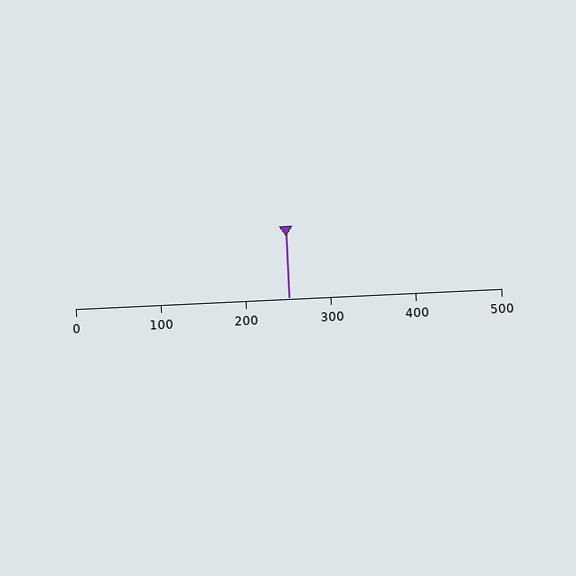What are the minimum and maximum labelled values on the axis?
The axis runs from 0 to 500.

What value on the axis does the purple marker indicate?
The marker indicates approximately 250.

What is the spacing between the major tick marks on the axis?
The major ticks are spaced 100 apart.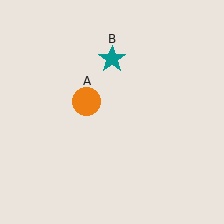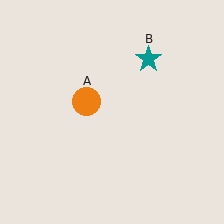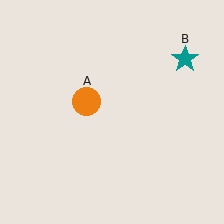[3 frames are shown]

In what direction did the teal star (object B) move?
The teal star (object B) moved right.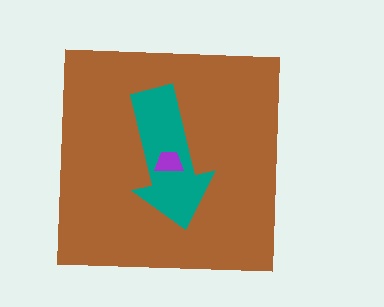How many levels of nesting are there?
3.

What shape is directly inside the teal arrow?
The purple trapezoid.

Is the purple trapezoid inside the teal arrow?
Yes.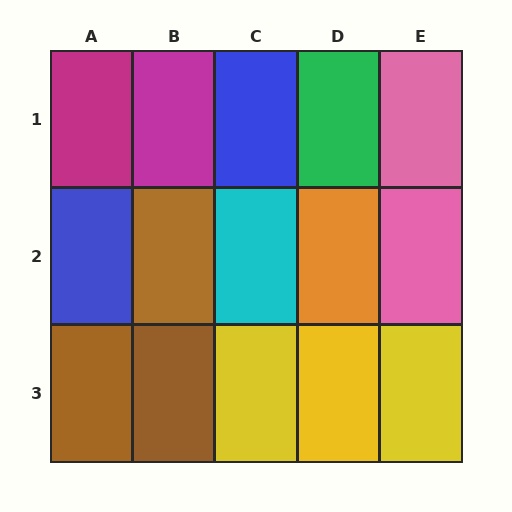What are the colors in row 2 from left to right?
Blue, brown, cyan, orange, pink.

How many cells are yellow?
3 cells are yellow.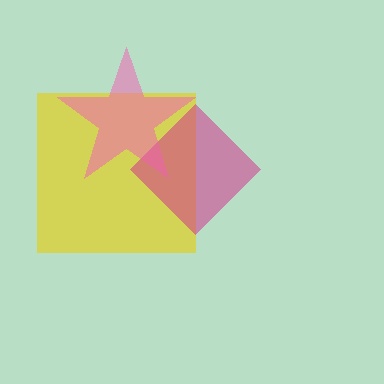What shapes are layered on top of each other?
The layered shapes are: a yellow square, a magenta diamond, a pink star.